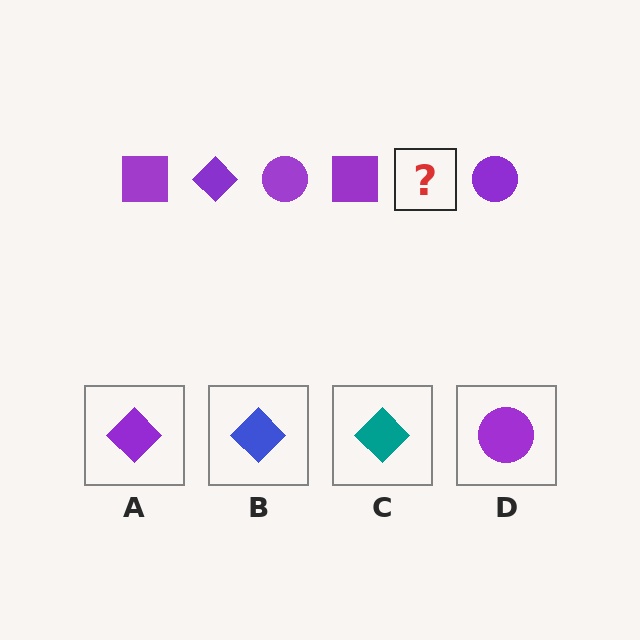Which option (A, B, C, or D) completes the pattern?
A.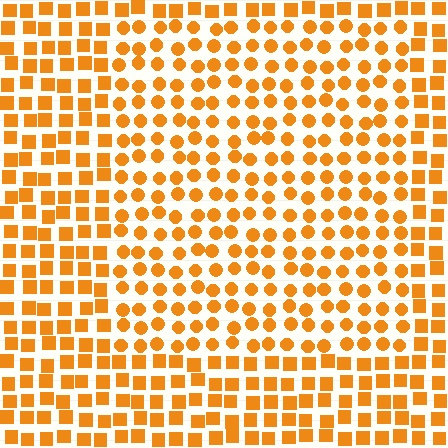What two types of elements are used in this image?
The image uses circles inside the rectangle region and squares outside it.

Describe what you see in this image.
The image is filled with small orange elements arranged in a uniform grid. A rectangle-shaped region contains circles, while the surrounding area contains squares. The boundary is defined purely by the change in element shape.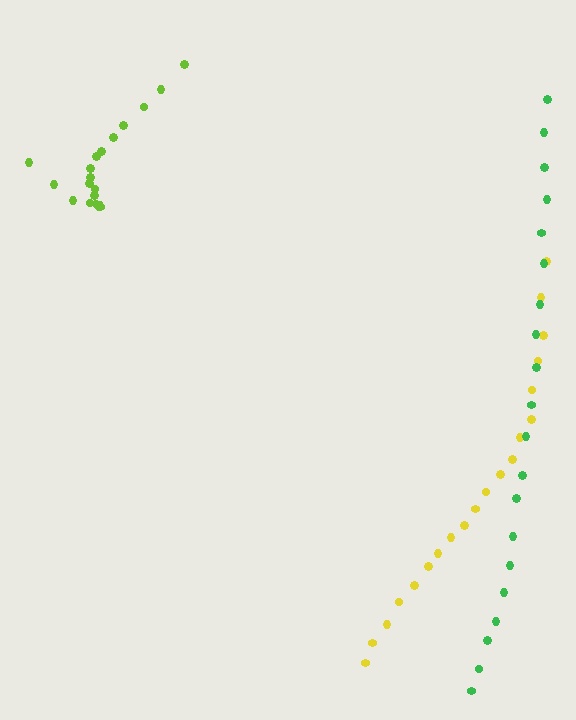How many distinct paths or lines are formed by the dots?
There are 3 distinct paths.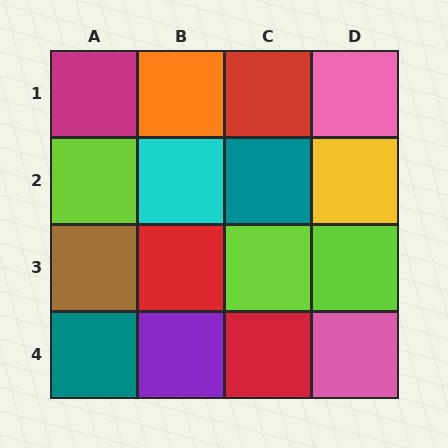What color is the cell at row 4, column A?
Teal.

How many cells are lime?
3 cells are lime.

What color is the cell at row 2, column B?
Cyan.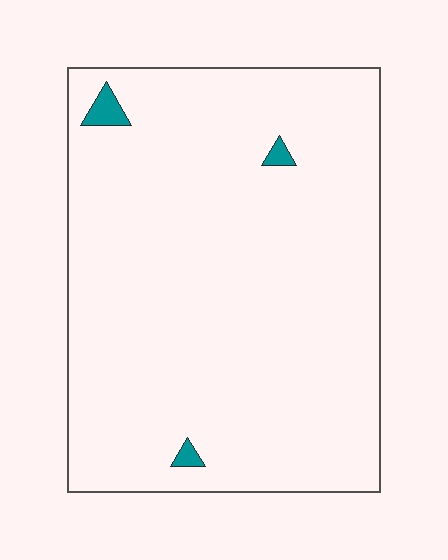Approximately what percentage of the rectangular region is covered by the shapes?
Approximately 0%.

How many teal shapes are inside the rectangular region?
3.